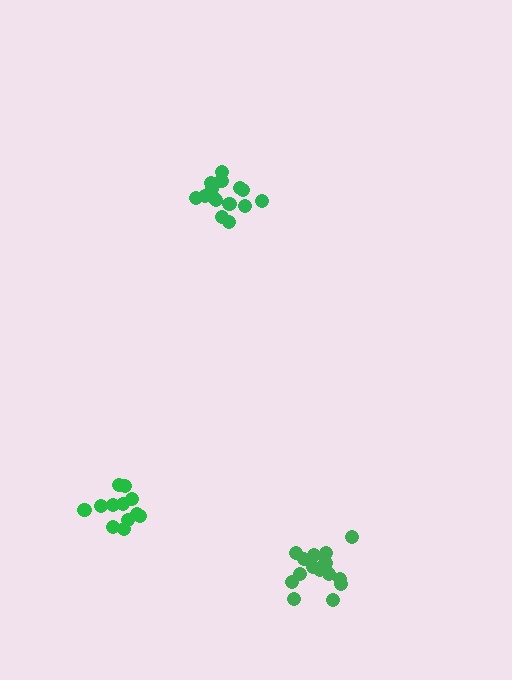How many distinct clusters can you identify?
There are 3 distinct clusters.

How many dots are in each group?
Group 1: 12 dots, Group 2: 17 dots, Group 3: 15 dots (44 total).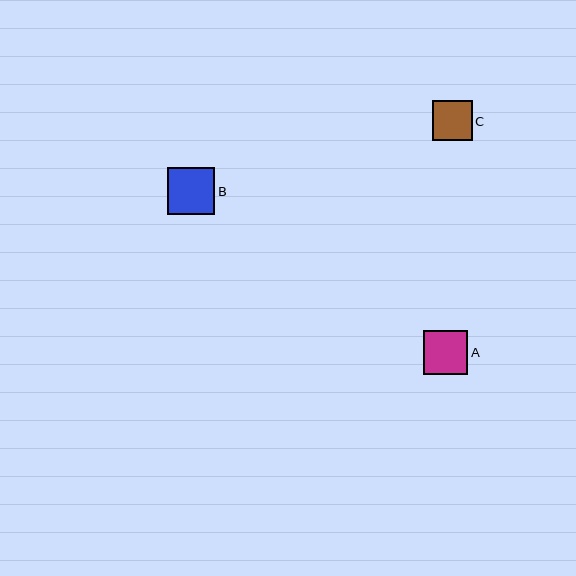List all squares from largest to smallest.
From largest to smallest: B, A, C.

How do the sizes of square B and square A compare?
Square B and square A are approximately the same size.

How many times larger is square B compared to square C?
Square B is approximately 1.2 times the size of square C.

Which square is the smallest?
Square C is the smallest with a size of approximately 40 pixels.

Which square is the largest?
Square B is the largest with a size of approximately 48 pixels.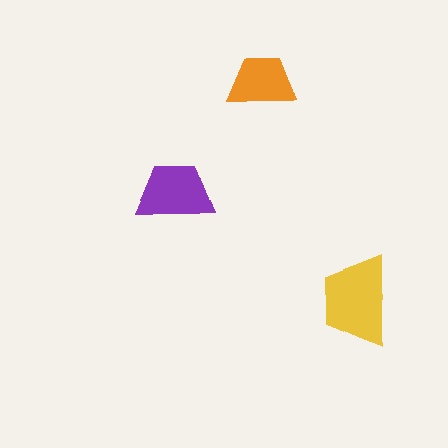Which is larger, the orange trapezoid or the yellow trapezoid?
The yellow one.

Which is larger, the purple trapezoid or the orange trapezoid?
The purple one.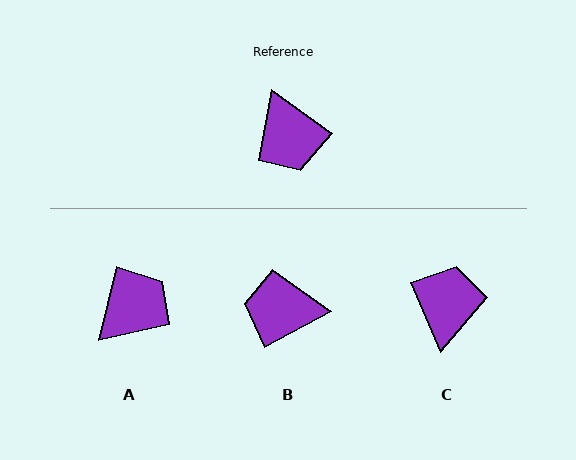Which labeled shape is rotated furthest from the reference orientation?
C, about 150 degrees away.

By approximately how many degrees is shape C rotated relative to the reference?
Approximately 150 degrees counter-clockwise.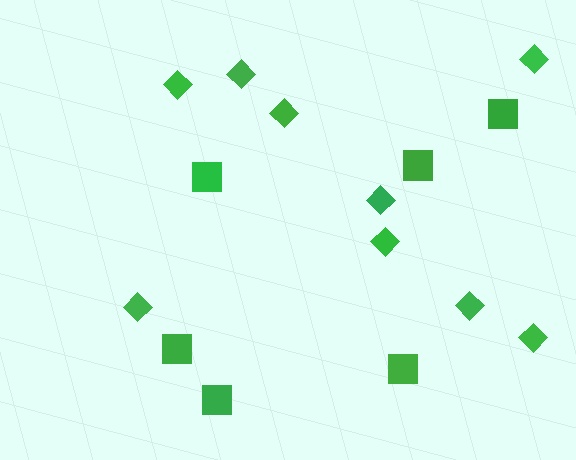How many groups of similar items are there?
There are 2 groups: one group of diamonds (9) and one group of squares (6).